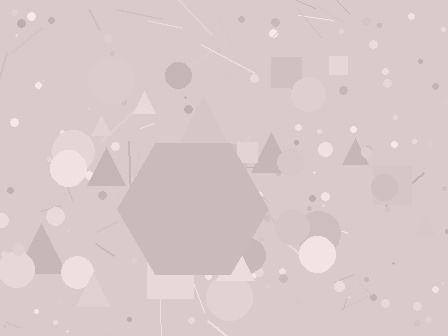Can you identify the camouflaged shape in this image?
The camouflaged shape is a hexagon.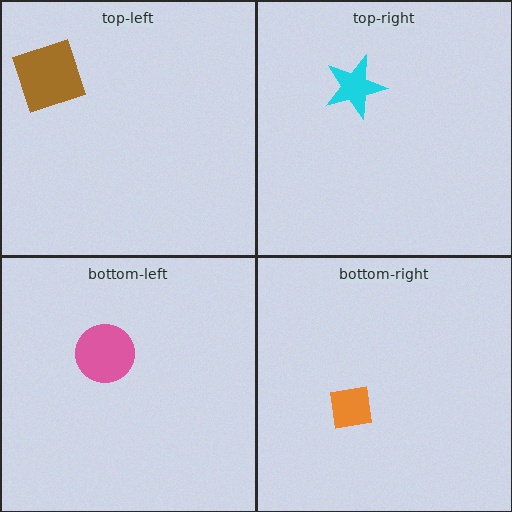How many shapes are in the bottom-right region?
1.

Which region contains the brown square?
The top-left region.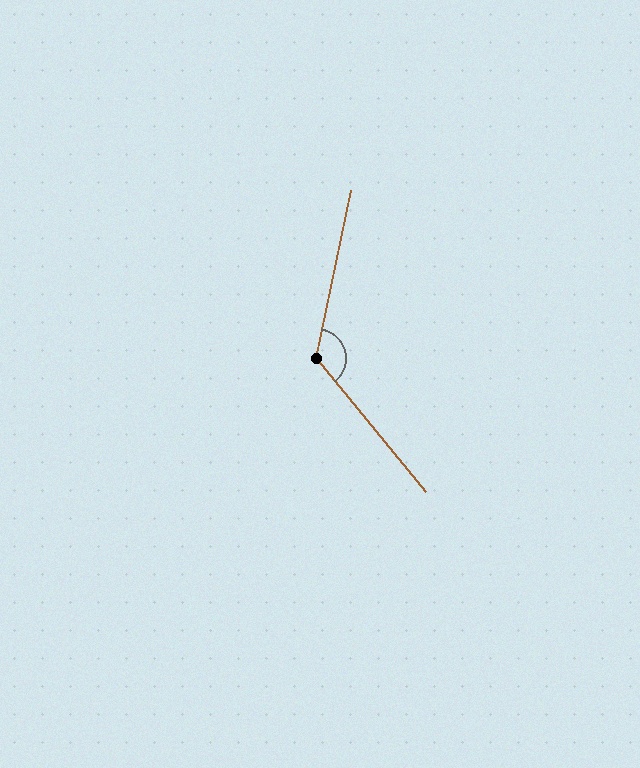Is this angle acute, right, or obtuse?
It is obtuse.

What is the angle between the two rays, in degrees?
Approximately 129 degrees.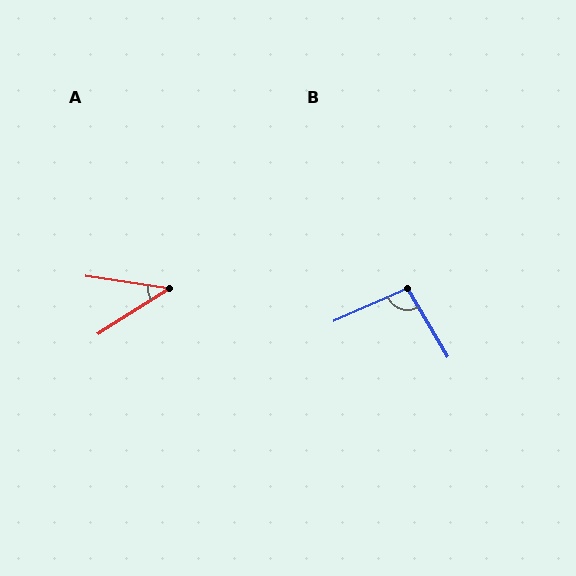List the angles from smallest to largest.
A (41°), B (97°).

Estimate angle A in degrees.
Approximately 41 degrees.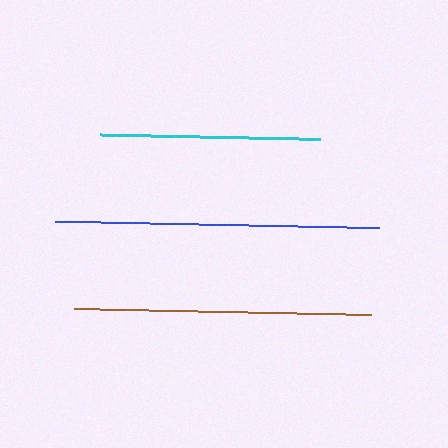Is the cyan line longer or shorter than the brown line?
The brown line is longer than the cyan line.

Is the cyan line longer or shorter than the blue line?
The blue line is longer than the cyan line.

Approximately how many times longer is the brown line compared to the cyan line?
The brown line is approximately 1.3 times the length of the cyan line.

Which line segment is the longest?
The blue line is the longest at approximately 324 pixels.